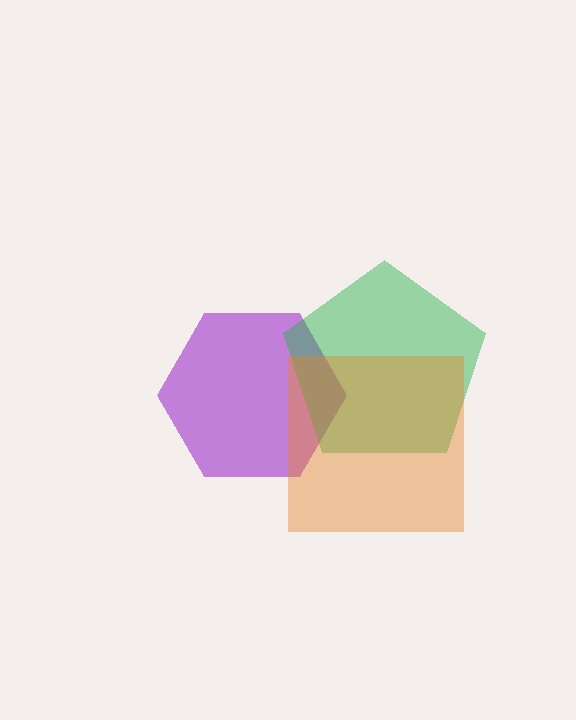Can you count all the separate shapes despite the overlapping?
Yes, there are 3 separate shapes.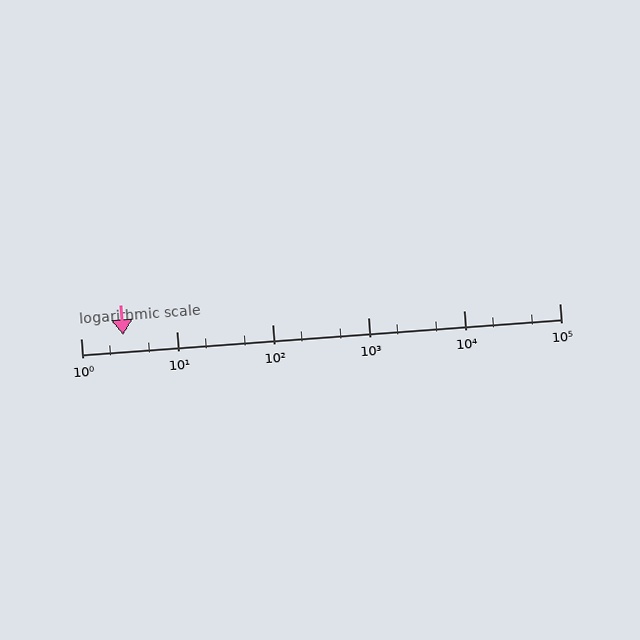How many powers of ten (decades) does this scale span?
The scale spans 5 decades, from 1 to 100000.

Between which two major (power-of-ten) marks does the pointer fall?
The pointer is between 1 and 10.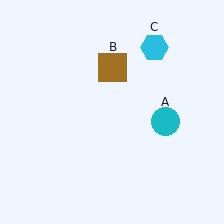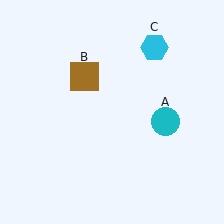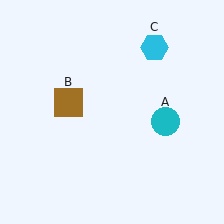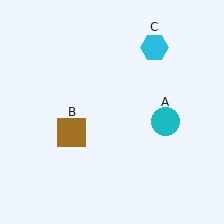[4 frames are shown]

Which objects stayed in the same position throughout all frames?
Cyan circle (object A) and cyan hexagon (object C) remained stationary.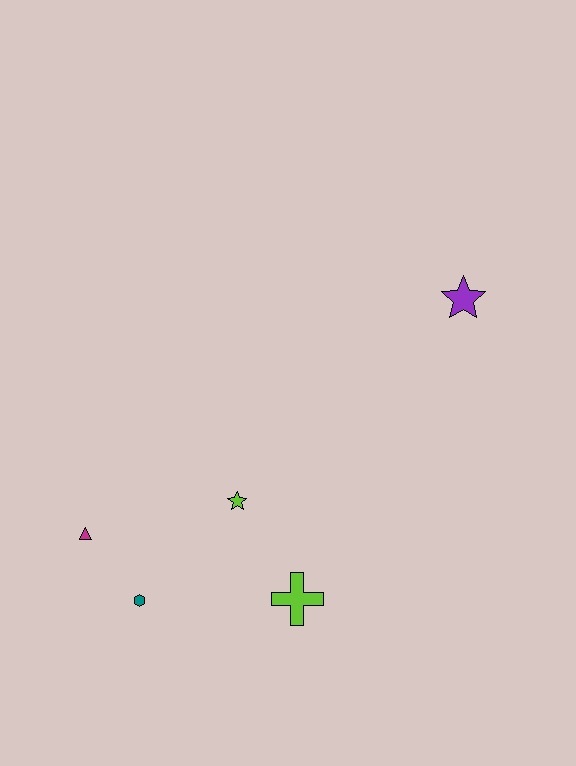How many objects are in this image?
There are 5 objects.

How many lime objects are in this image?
There are 2 lime objects.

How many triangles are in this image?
There is 1 triangle.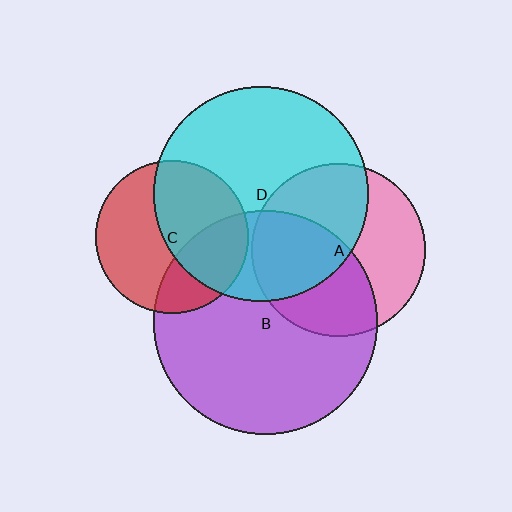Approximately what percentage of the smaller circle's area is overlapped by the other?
Approximately 50%.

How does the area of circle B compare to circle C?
Approximately 2.2 times.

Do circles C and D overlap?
Yes.